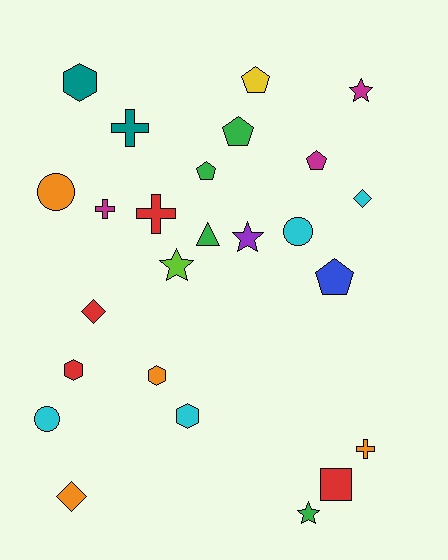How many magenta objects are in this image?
There are 3 magenta objects.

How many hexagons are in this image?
There are 4 hexagons.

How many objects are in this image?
There are 25 objects.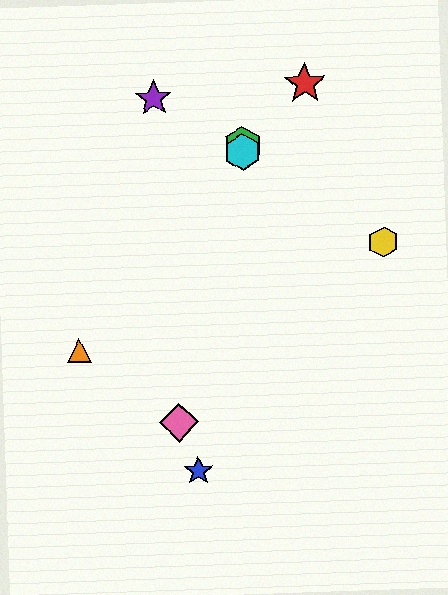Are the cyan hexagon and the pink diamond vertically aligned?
No, the cyan hexagon is at x≈243 and the pink diamond is at x≈179.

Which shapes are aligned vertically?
The green hexagon, the cyan hexagon are aligned vertically.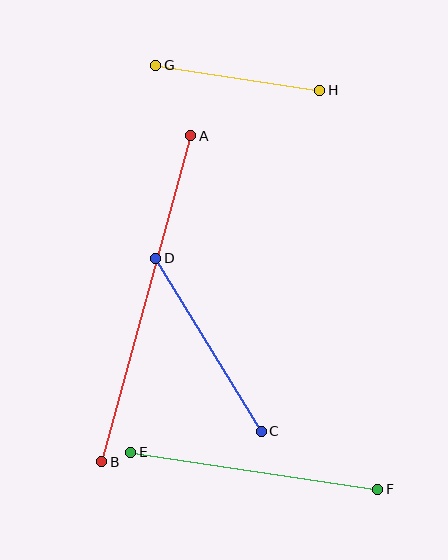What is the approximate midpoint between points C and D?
The midpoint is at approximately (209, 345) pixels.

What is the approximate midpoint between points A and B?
The midpoint is at approximately (146, 299) pixels.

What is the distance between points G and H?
The distance is approximately 166 pixels.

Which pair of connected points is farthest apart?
Points A and B are farthest apart.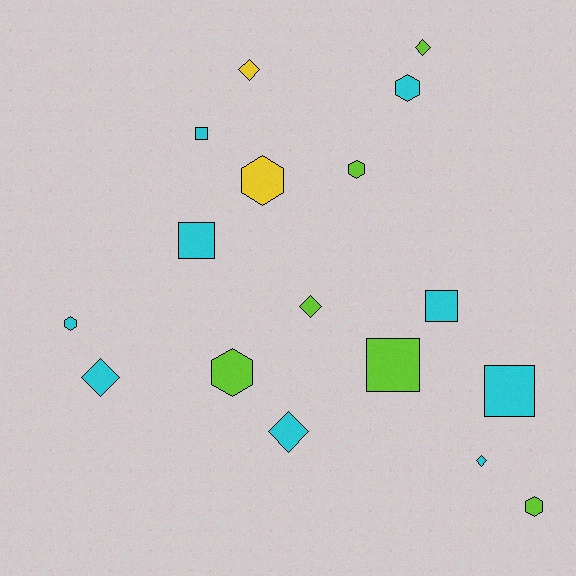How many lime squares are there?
There is 1 lime square.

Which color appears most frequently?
Cyan, with 9 objects.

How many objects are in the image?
There are 17 objects.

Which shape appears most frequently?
Diamond, with 6 objects.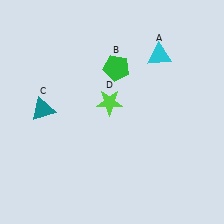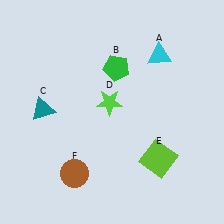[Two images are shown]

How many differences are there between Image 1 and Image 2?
There are 2 differences between the two images.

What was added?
A lime square (E), a brown circle (F) were added in Image 2.